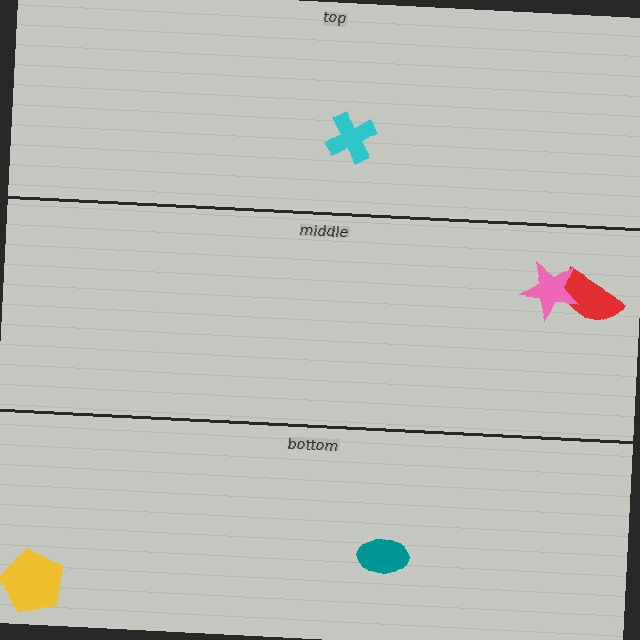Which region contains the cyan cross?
The top region.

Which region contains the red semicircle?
The middle region.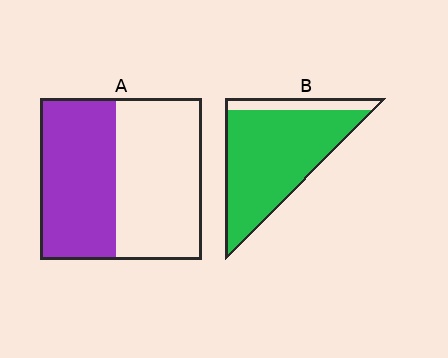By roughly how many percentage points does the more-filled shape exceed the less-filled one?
By roughly 40 percentage points (B over A).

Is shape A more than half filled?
Roughly half.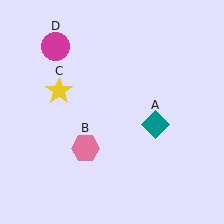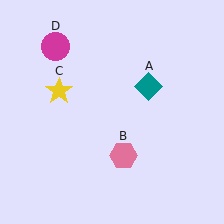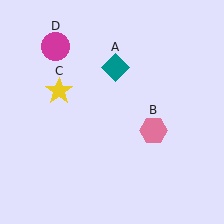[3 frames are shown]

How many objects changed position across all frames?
2 objects changed position: teal diamond (object A), pink hexagon (object B).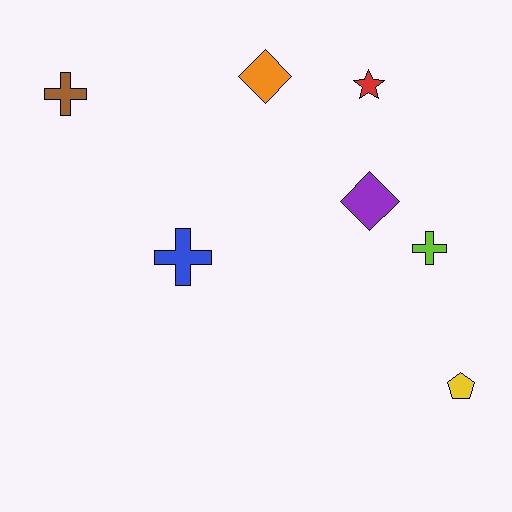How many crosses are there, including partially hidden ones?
There are 3 crosses.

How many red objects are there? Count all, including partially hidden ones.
There is 1 red object.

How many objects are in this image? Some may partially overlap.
There are 7 objects.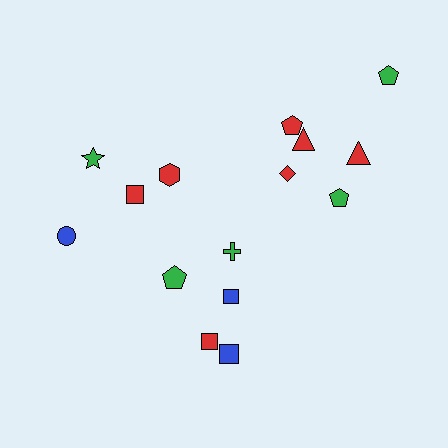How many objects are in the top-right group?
There are 6 objects.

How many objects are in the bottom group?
There are 5 objects.